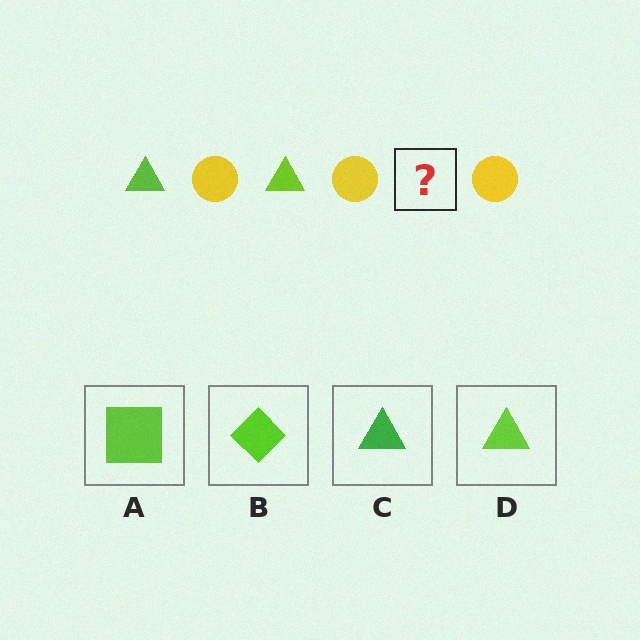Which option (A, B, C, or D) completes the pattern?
D.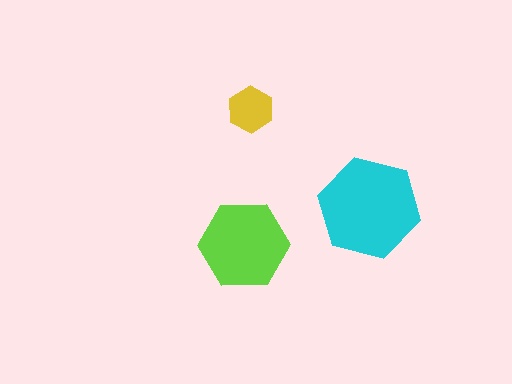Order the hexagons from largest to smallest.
the cyan one, the lime one, the yellow one.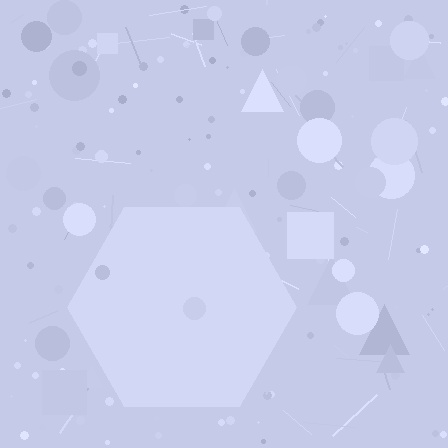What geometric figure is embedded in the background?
A hexagon is embedded in the background.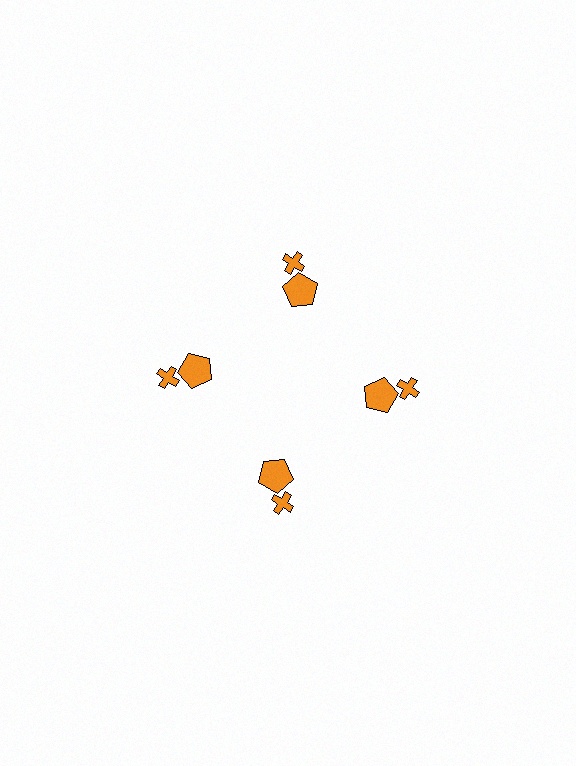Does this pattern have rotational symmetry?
Yes, this pattern has 4-fold rotational symmetry. It looks the same after rotating 90 degrees around the center.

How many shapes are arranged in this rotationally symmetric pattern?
There are 8 shapes, arranged in 4 groups of 2.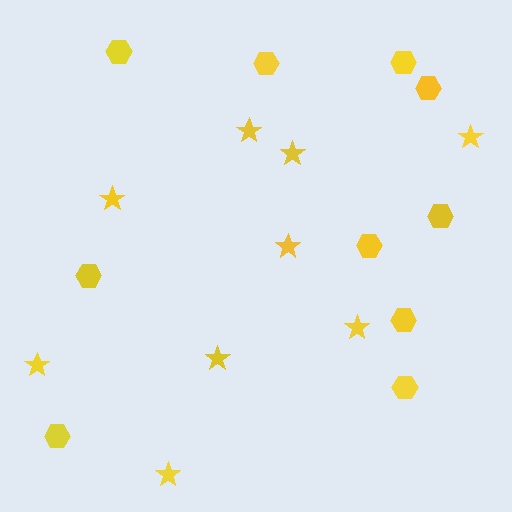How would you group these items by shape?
There are 2 groups: one group of stars (9) and one group of hexagons (10).